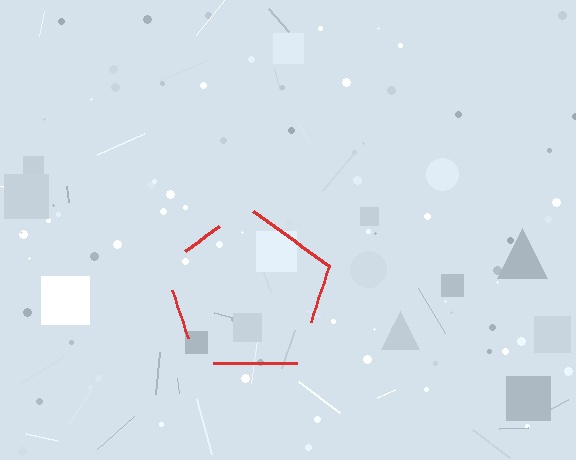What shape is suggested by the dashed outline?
The dashed outline suggests a pentagon.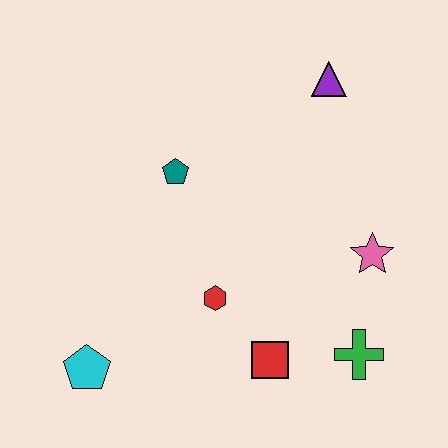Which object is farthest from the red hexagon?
The purple triangle is farthest from the red hexagon.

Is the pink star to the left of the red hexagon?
No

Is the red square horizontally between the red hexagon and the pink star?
Yes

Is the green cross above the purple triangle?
No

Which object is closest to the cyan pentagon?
The red hexagon is closest to the cyan pentagon.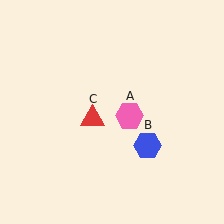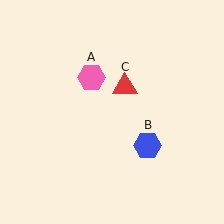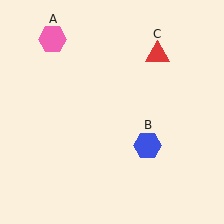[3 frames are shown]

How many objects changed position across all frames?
2 objects changed position: pink hexagon (object A), red triangle (object C).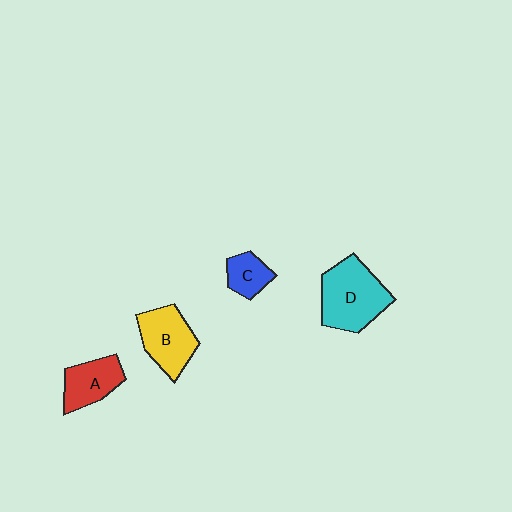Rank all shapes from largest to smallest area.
From largest to smallest: D (cyan), B (yellow), A (red), C (blue).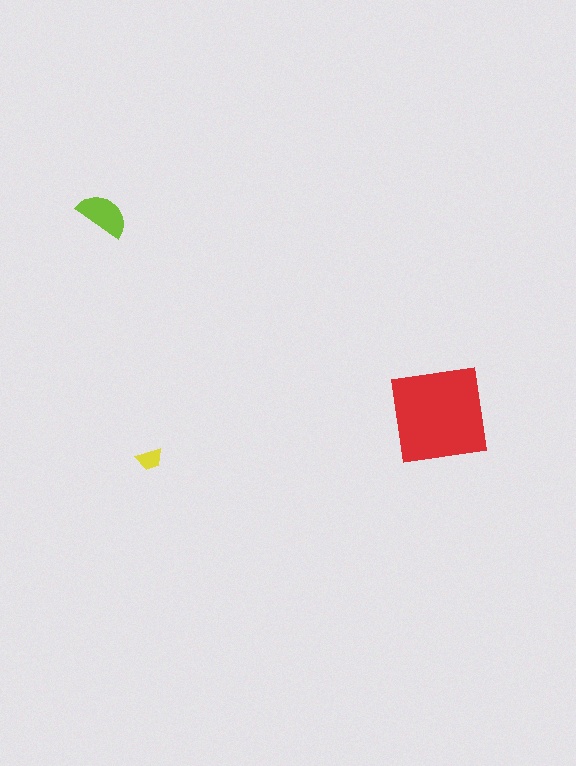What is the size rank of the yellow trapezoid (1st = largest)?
3rd.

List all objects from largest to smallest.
The red square, the lime semicircle, the yellow trapezoid.